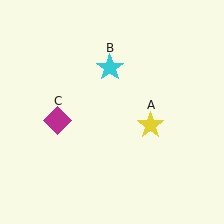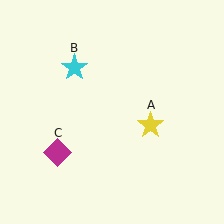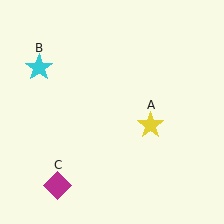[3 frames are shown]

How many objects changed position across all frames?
2 objects changed position: cyan star (object B), magenta diamond (object C).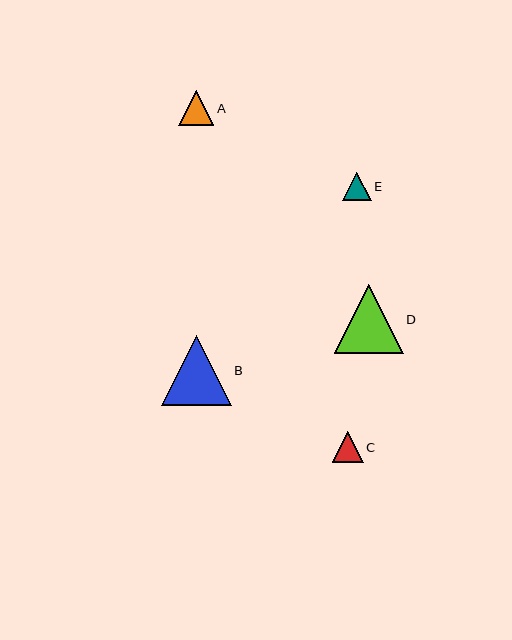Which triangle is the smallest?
Triangle E is the smallest with a size of approximately 28 pixels.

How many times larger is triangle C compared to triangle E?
Triangle C is approximately 1.1 times the size of triangle E.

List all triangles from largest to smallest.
From largest to smallest: B, D, A, C, E.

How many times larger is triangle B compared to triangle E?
Triangle B is approximately 2.5 times the size of triangle E.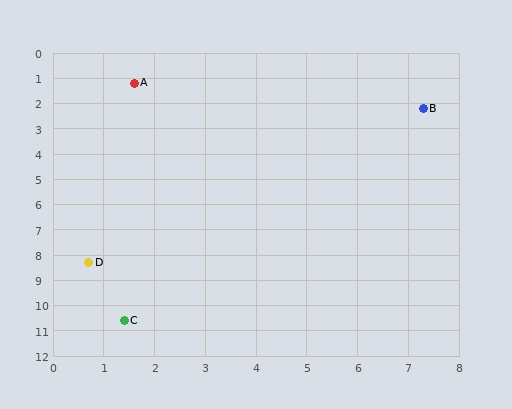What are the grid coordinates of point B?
Point B is at approximately (7.3, 2.2).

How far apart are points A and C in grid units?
Points A and C are about 9.4 grid units apart.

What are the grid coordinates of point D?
Point D is at approximately (0.7, 8.3).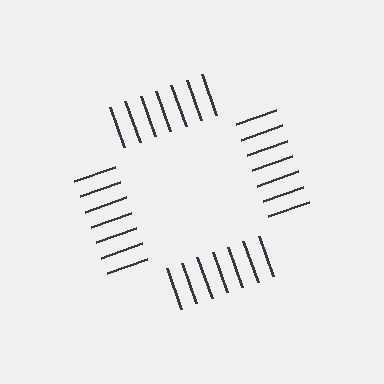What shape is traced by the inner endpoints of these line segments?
An illusory square — the line segments terminate on its edges but no continuous stroke is drawn.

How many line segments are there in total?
28 — 7 along each of the 4 edges.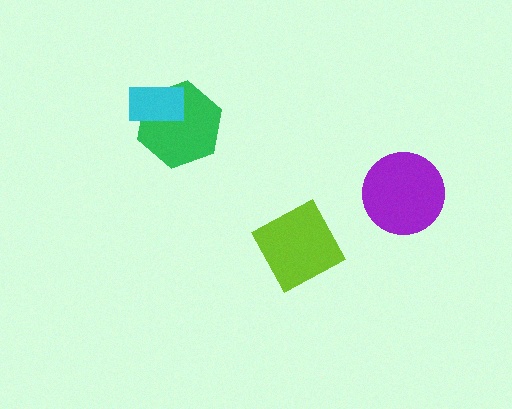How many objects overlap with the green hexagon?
1 object overlaps with the green hexagon.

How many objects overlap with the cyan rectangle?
1 object overlaps with the cyan rectangle.